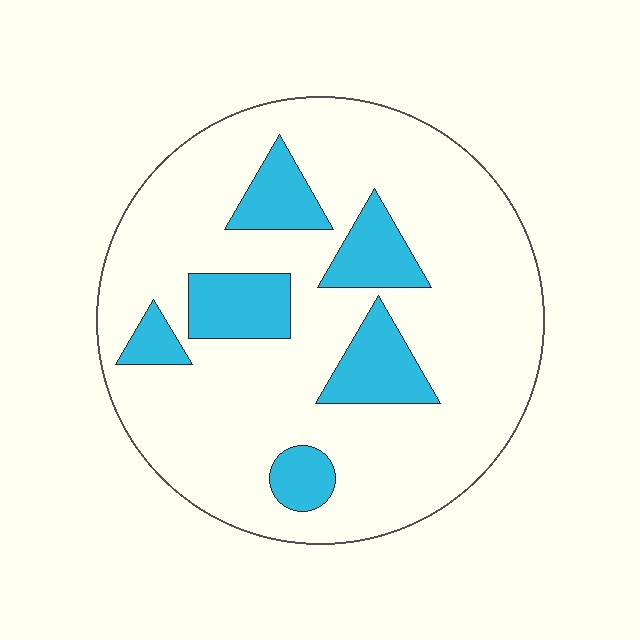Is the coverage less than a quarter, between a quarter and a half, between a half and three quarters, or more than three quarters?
Less than a quarter.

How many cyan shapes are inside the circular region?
6.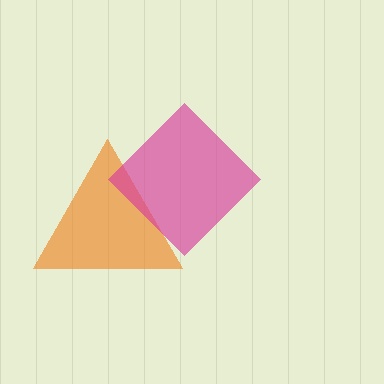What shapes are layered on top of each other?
The layered shapes are: an orange triangle, a magenta diamond.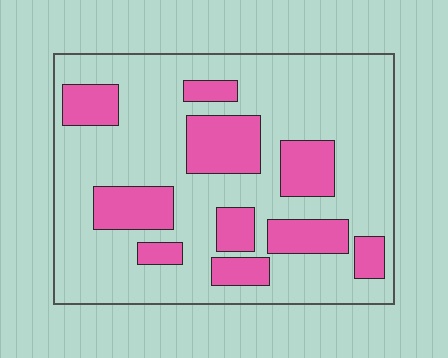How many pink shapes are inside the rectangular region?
10.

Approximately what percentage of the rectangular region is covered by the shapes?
Approximately 25%.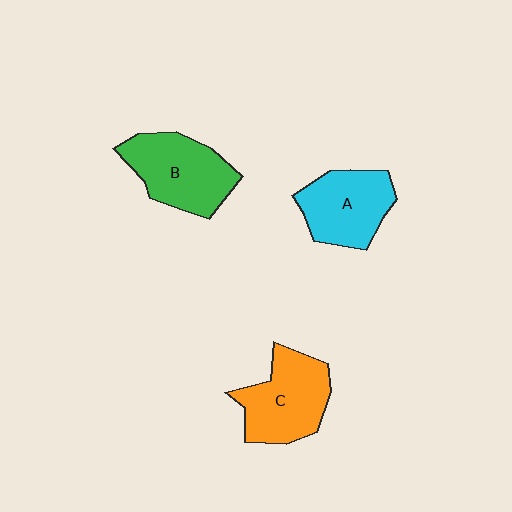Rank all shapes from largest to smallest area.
From largest to smallest: B (green), C (orange), A (cyan).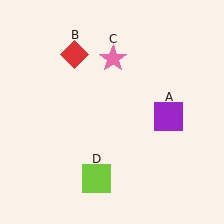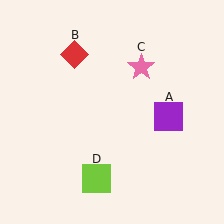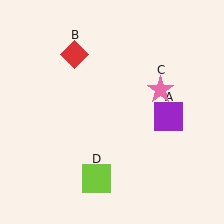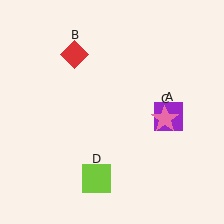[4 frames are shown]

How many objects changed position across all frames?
1 object changed position: pink star (object C).